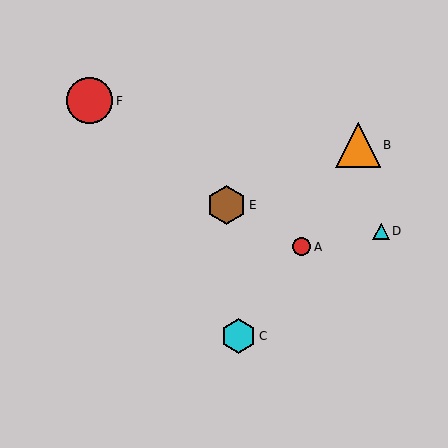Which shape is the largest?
The red circle (labeled F) is the largest.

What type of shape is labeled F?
Shape F is a red circle.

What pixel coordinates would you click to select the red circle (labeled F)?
Click at (90, 101) to select the red circle F.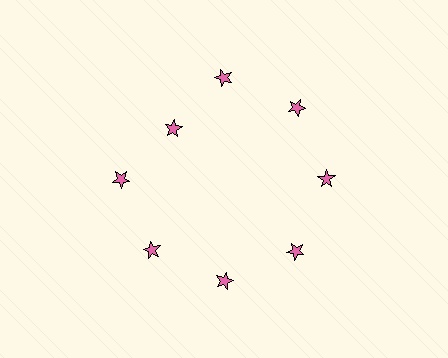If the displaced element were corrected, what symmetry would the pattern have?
It would have 8-fold rotational symmetry — the pattern would map onto itself every 45 degrees.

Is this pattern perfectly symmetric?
No. The 8 pink stars are arranged in a ring, but one element near the 10 o'clock position is pulled inward toward the center, breaking the 8-fold rotational symmetry.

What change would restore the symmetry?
The symmetry would be restored by moving it outward, back onto the ring so that all 8 stars sit at equal angles and equal distance from the center.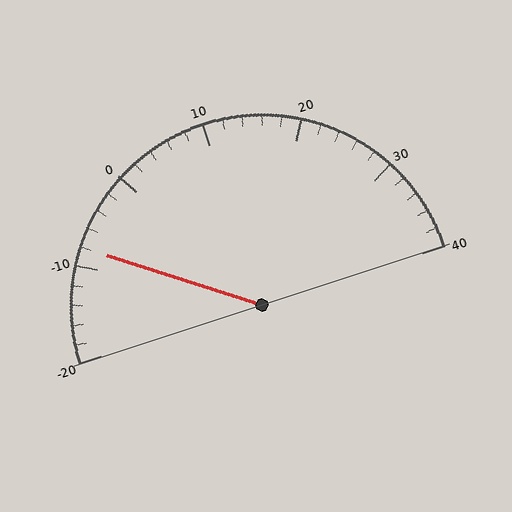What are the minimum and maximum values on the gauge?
The gauge ranges from -20 to 40.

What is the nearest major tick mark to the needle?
The nearest major tick mark is -10.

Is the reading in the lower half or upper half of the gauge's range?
The reading is in the lower half of the range (-20 to 40).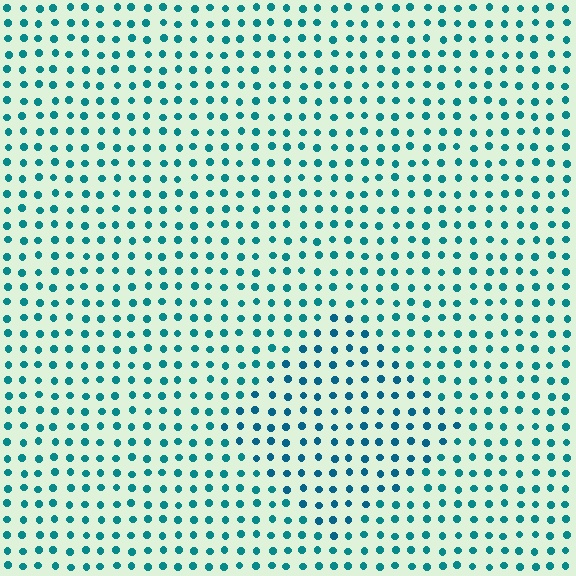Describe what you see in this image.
The image is filled with small teal elements in a uniform arrangement. A diamond-shaped region is visible where the elements are tinted to a slightly different hue, forming a subtle color boundary.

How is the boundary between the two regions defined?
The boundary is defined purely by a slight shift in hue (about 18 degrees). Spacing, size, and orientation are identical on both sides.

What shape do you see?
I see a diamond.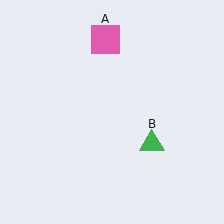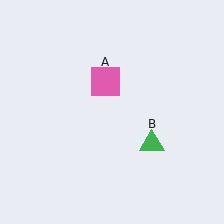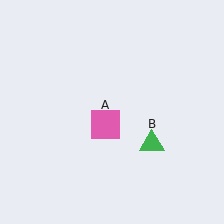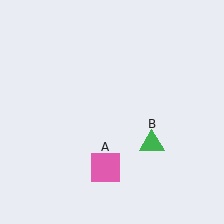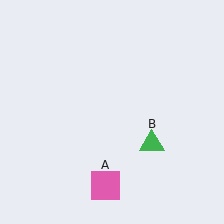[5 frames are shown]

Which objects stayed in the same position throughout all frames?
Green triangle (object B) remained stationary.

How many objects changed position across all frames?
1 object changed position: pink square (object A).